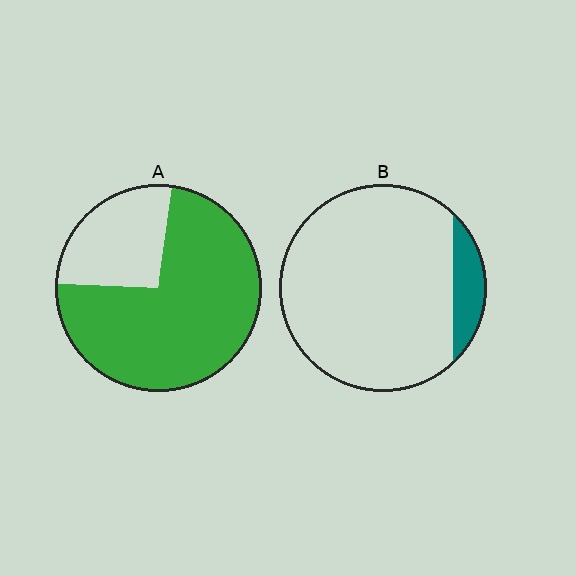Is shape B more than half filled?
No.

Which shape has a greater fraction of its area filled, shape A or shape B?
Shape A.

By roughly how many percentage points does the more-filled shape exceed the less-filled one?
By roughly 65 percentage points (A over B).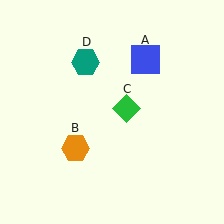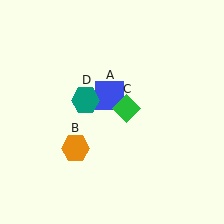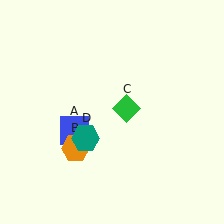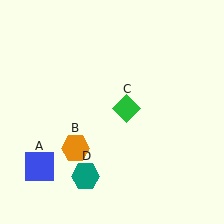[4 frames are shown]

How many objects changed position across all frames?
2 objects changed position: blue square (object A), teal hexagon (object D).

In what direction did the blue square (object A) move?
The blue square (object A) moved down and to the left.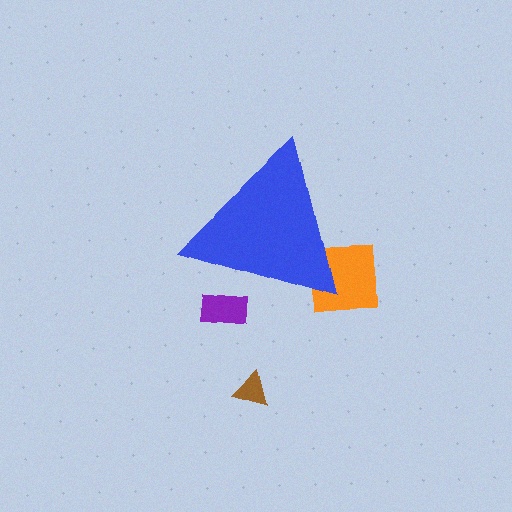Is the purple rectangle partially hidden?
Yes, the purple rectangle is partially hidden behind the blue triangle.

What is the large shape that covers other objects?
A blue triangle.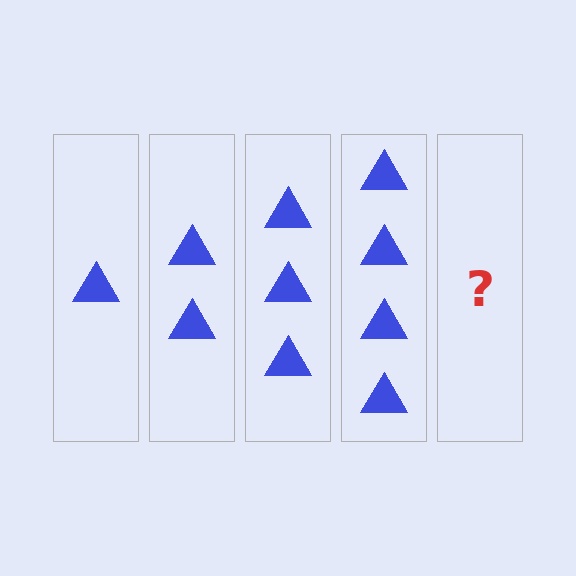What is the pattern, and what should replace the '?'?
The pattern is that each step adds one more triangle. The '?' should be 5 triangles.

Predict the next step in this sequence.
The next step is 5 triangles.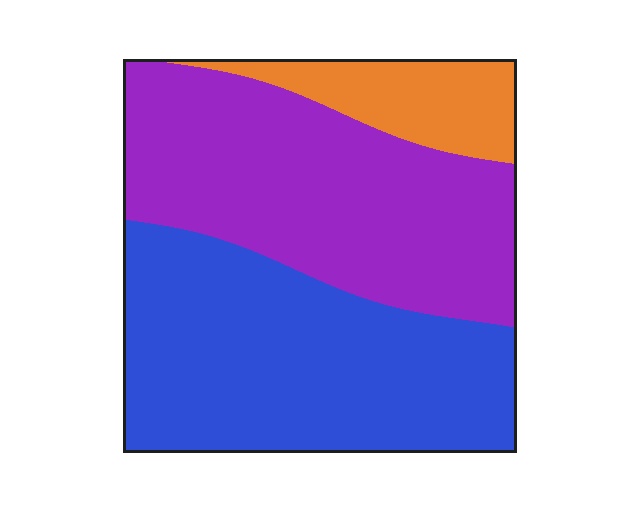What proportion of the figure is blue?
Blue covers about 45% of the figure.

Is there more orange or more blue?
Blue.